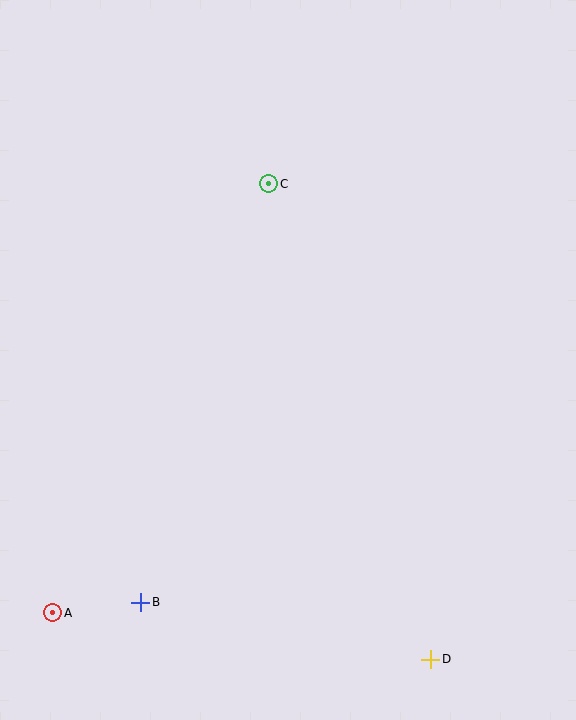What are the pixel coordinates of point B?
Point B is at (141, 602).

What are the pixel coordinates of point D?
Point D is at (431, 659).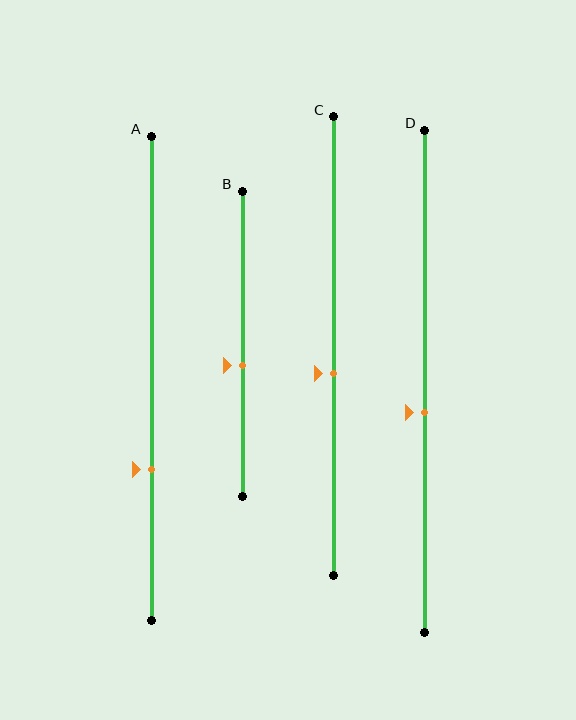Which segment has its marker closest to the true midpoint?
Segment C has its marker closest to the true midpoint.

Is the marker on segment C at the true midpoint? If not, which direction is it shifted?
No, the marker on segment C is shifted downward by about 6% of the segment length.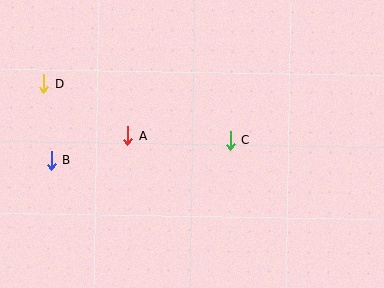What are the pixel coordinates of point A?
Point A is at (128, 136).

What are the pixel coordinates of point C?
Point C is at (230, 140).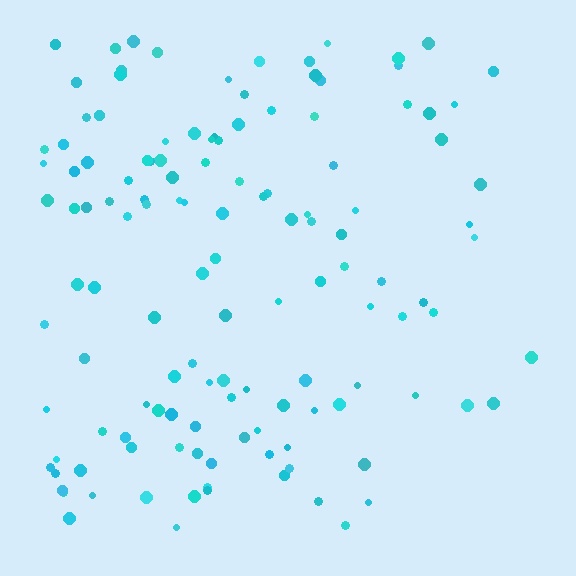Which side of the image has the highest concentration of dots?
The left.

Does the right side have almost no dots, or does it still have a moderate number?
Still a moderate number, just noticeably fewer than the left.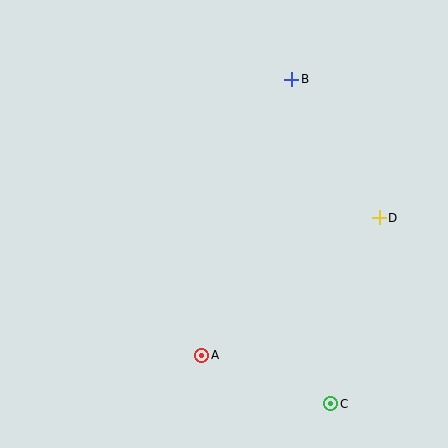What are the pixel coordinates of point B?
Point B is at (292, 79).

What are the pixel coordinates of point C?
Point C is at (331, 404).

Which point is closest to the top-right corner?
Point B is closest to the top-right corner.